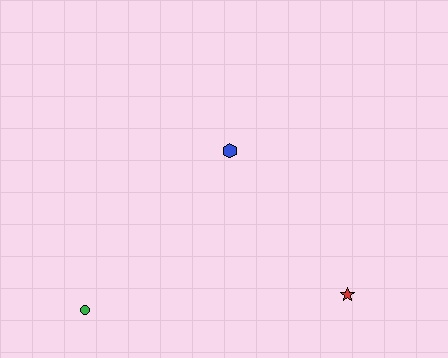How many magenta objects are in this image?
There are no magenta objects.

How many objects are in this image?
There are 3 objects.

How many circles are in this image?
There is 1 circle.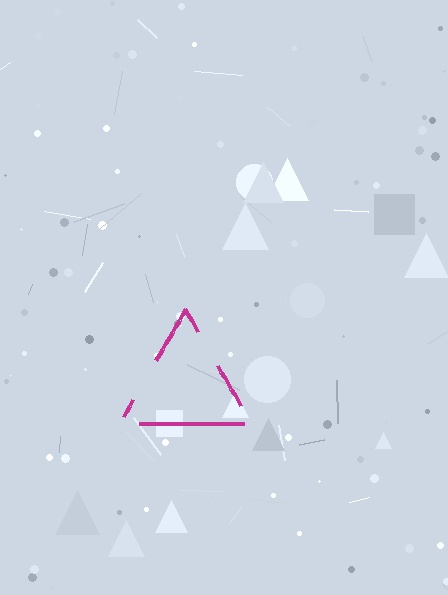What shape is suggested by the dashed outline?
The dashed outline suggests a triangle.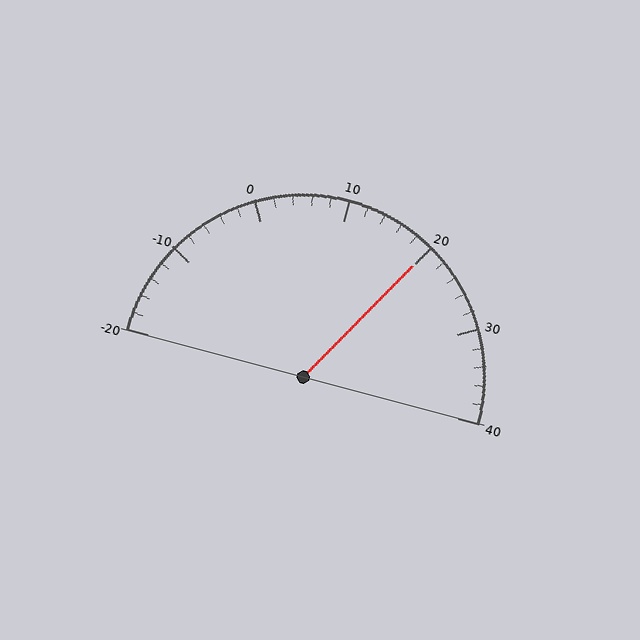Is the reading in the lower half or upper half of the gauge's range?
The reading is in the upper half of the range (-20 to 40).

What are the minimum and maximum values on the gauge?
The gauge ranges from -20 to 40.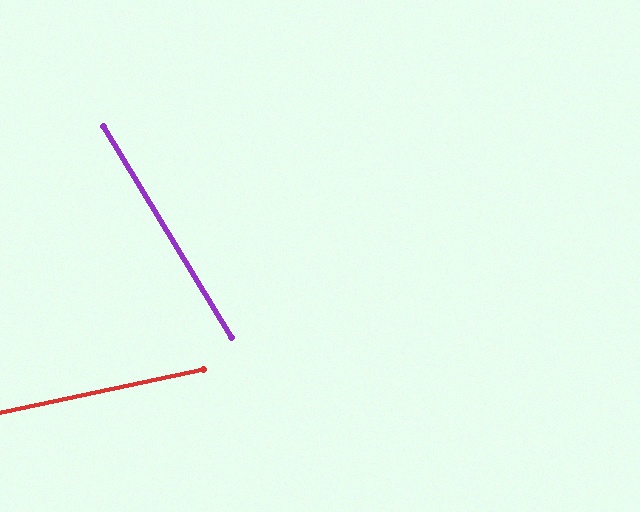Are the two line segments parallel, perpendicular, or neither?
Neither parallel nor perpendicular — they differ by about 71°.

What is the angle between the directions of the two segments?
Approximately 71 degrees.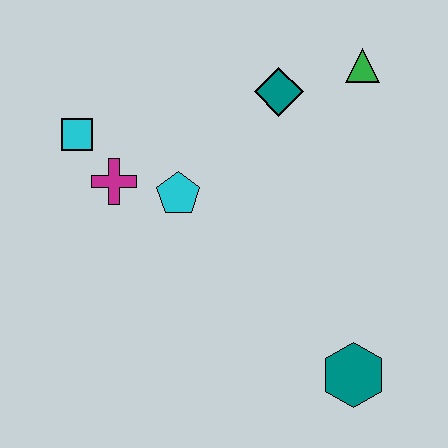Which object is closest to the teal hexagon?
The cyan pentagon is closest to the teal hexagon.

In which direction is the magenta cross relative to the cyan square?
The magenta cross is below the cyan square.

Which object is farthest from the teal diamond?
The teal hexagon is farthest from the teal diamond.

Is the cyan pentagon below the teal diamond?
Yes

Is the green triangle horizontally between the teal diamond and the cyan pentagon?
No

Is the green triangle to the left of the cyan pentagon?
No